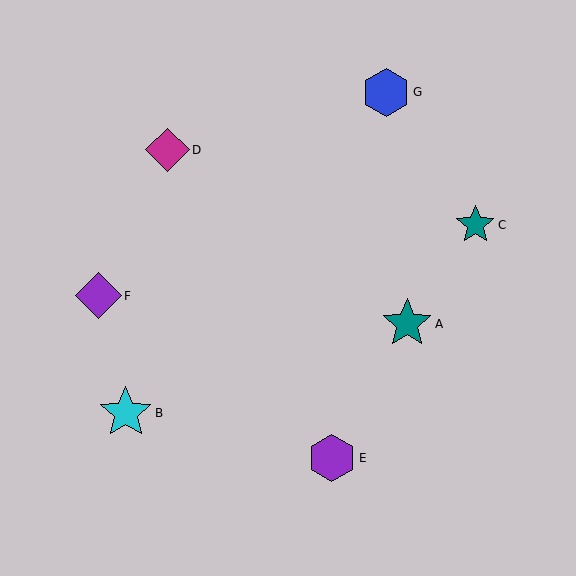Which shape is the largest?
The cyan star (labeled B) is the largest.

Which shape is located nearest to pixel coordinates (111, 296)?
The purple diamond (labeled F) at (98, 296) is nearest to that location.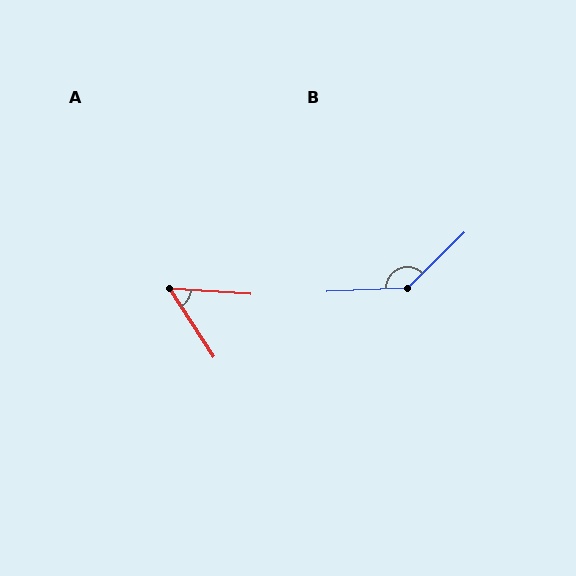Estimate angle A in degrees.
Approximately 53 degrees.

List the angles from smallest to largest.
A (53°), B (138°).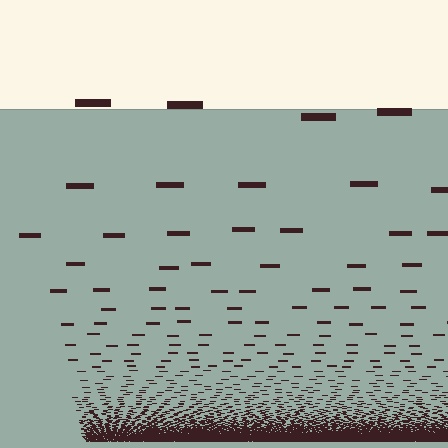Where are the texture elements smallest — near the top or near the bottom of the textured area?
Near the bottom.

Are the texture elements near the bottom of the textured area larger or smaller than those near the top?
Smaller. The gradient is inverted — elements near the bottom are smaller and denser.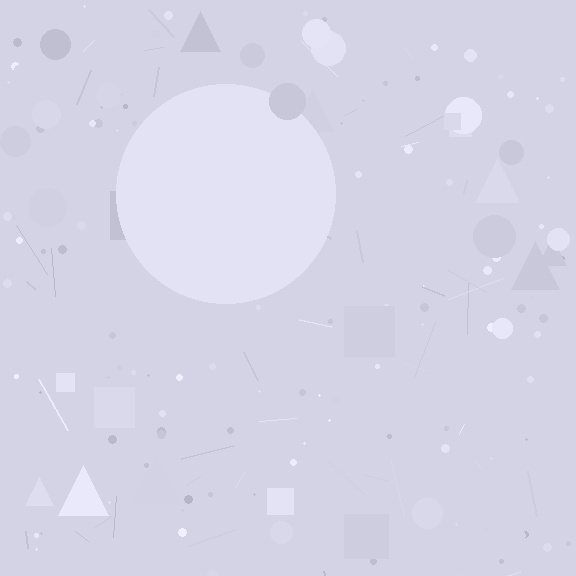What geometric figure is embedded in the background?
A circle is embedded in the background.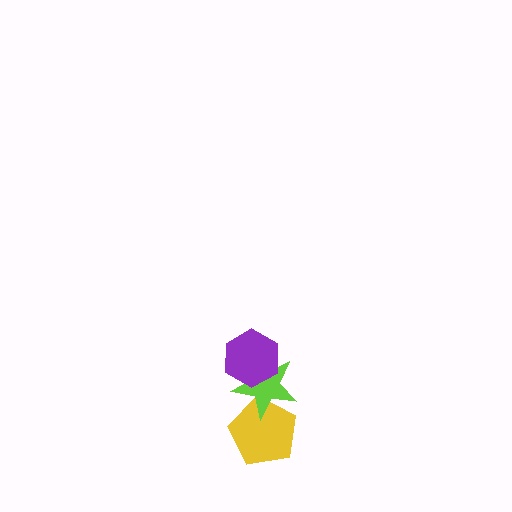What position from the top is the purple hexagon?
The purple hexagon is 1st from the top.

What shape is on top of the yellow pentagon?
The lime star is on top of the yellow pentagon.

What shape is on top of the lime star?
The purple hexagon is on top of the lime star.